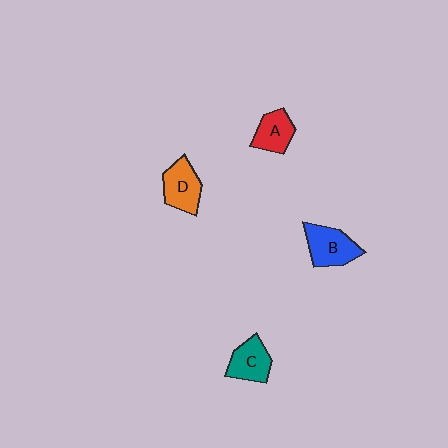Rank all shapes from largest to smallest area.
From largest to smallest: B (blue), D (orange), C (teal), A (red).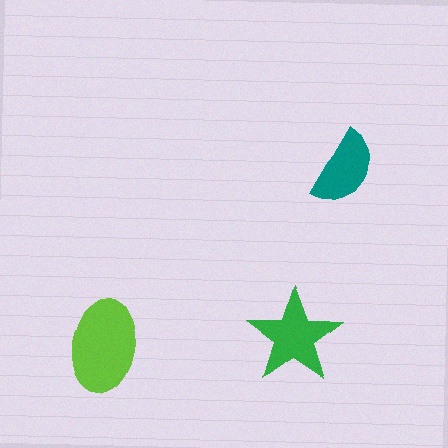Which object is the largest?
The lime ellipse.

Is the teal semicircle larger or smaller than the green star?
Smaller.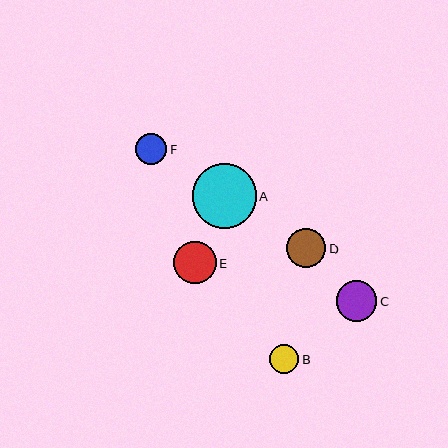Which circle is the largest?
Circle A is the largest with a size of approximately 64 pixels.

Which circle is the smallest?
Circle B is the smallest with a size of approximately 29 pixels.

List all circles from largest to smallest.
From largest to smallest: A, E, C, D, F, B.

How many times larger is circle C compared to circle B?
Circle C is approximately 1.4 times the size of circle B.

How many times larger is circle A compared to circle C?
Circle A is approximately 1.6 times the size of circle C.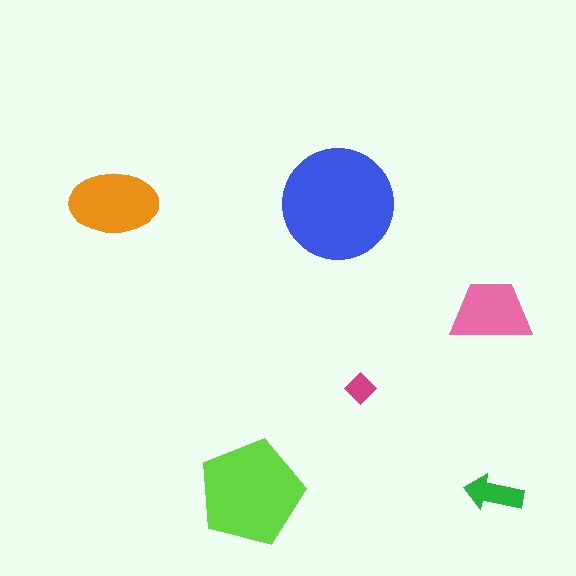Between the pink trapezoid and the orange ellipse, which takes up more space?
The orange ellipse.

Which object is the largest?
The blue circle.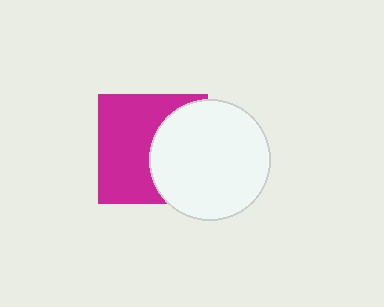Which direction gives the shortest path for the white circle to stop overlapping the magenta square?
Moving right gives the shortest separation.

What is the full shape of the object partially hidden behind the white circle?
The partially hidden object is a magenta square.